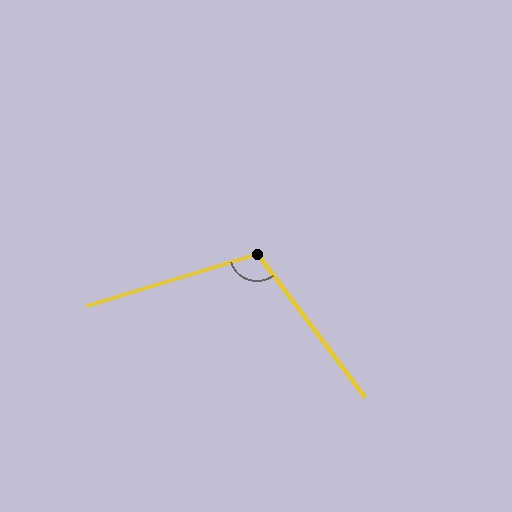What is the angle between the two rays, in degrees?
Approximately 110 degrees.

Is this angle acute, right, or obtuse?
It is obtuse.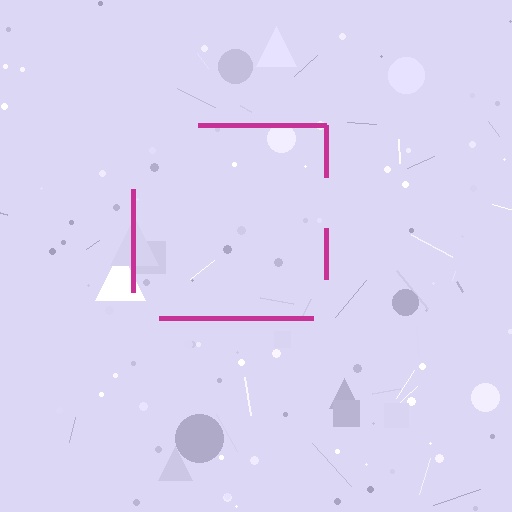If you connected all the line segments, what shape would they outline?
They would outline a square.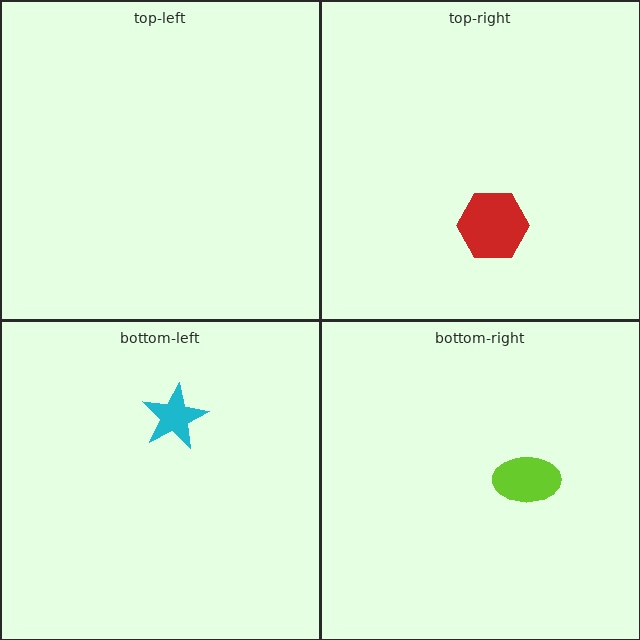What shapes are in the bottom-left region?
The cyan star.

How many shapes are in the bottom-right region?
1.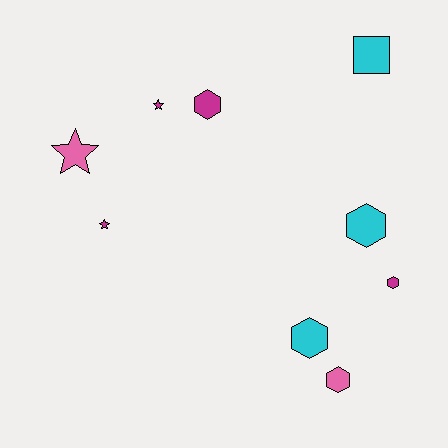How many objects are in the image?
There are 9 objects.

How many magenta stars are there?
There are 2 magenta stars.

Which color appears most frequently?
Magenta, with 4 objects.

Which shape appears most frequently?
Hexagon, with 5 objects.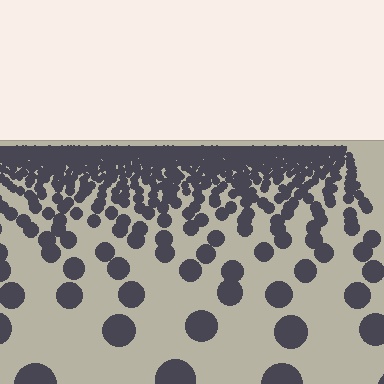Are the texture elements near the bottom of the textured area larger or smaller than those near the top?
Larger. Near the bottom, elements are closer to the viewer and appear at a bigger on-screen size.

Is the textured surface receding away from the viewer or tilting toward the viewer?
The surface is receding away from the viewer. Texture elements get smaller and denser toward the top.